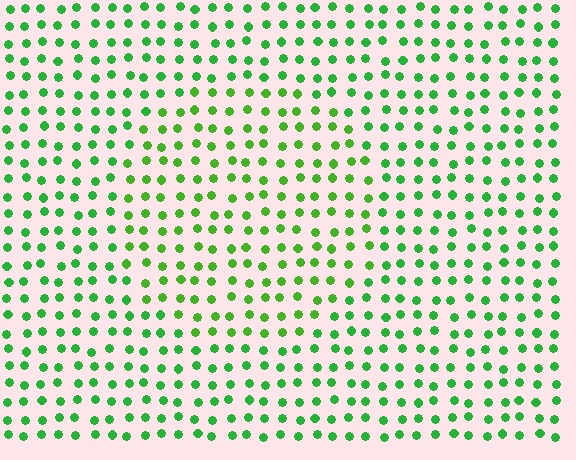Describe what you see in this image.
The image is filled with small green elements in a uniform arrangement. A circle-shaped region is visible where the elements are tinted to a slightly different hue, forming a subtle color boundary.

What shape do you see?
I see a circle.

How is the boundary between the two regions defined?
The boundary is defined purely by a slight shift in hue (about 20 degrees). Spacing, size, and orientation are identical on both sides.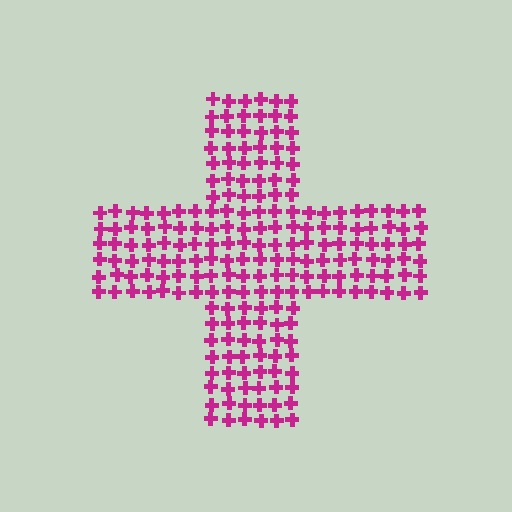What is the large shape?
The large shape is a cross.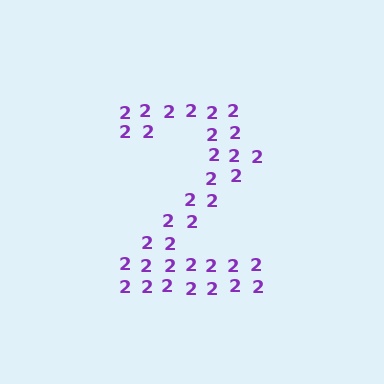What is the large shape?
The large shape is the digit 2.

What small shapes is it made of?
It is made of small digit 2's.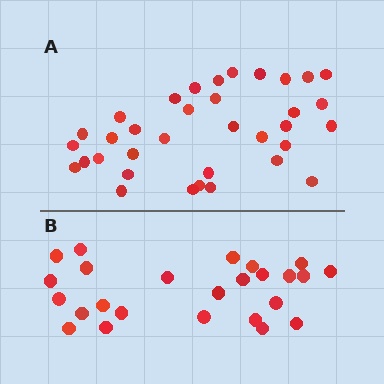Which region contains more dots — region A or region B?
Region A (the top region) has more dots.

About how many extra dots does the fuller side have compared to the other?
Region A has roughly 10 or so more dots than region B.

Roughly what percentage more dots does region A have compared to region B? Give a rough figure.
About 40% more.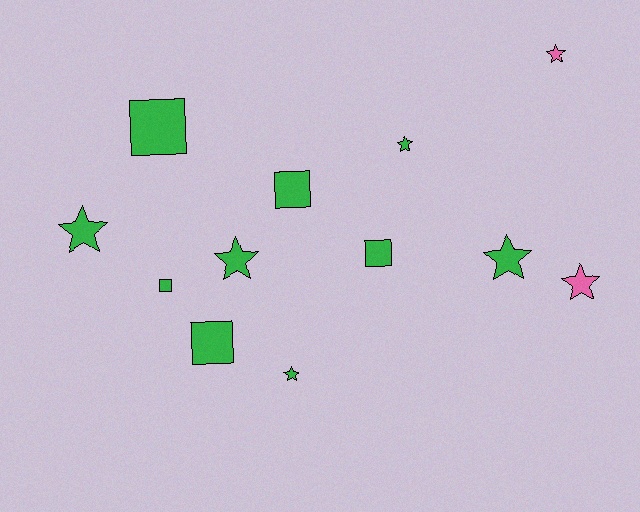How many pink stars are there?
There are 2 pink stars.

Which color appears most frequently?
Green, with 10 objects.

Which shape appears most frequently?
Star, with 7 objects.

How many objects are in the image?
There are 12 objects.